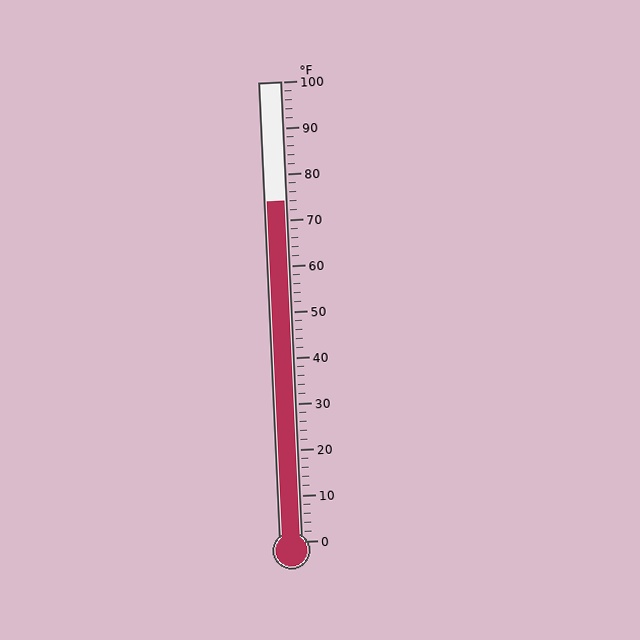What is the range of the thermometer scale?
The thermometer scale ranges from 0°F to 100°F.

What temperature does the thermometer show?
The thermometer shows approximately 74°F.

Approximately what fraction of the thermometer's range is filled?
The thermometer is filled to approximately 75% of its range.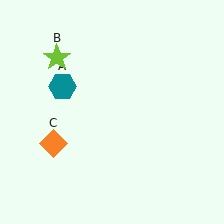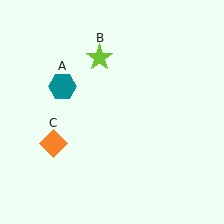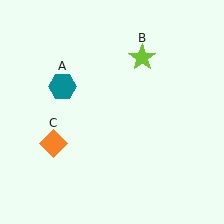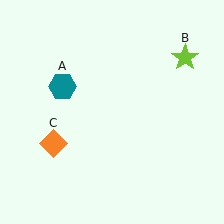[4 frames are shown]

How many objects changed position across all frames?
1 object changed position: lime star (object B).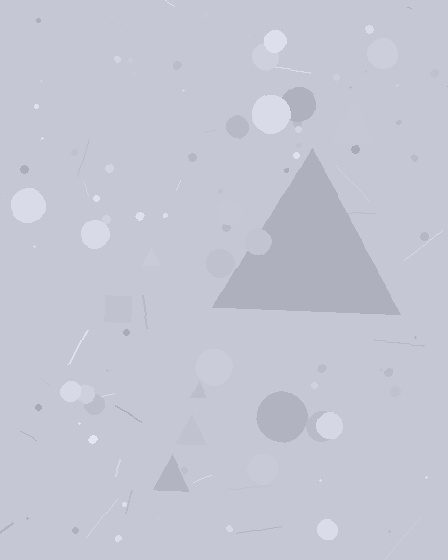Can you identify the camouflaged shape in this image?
The camouflaged shape is a triangle.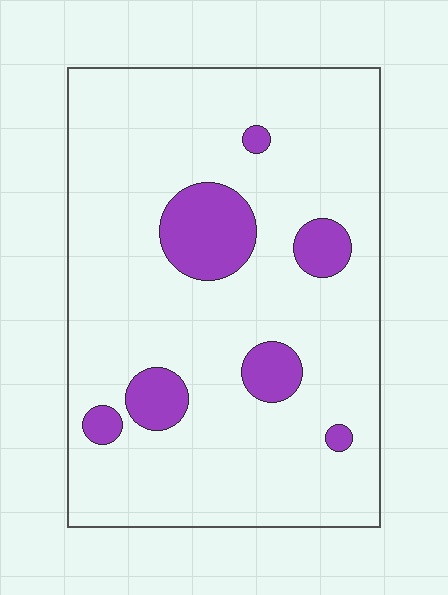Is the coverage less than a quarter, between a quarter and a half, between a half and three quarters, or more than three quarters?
Less than a quarter.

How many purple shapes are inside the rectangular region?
7.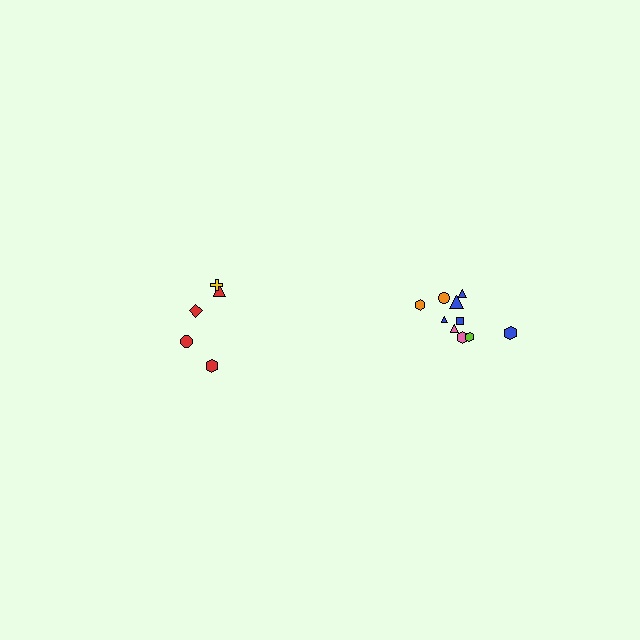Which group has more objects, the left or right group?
The right group.